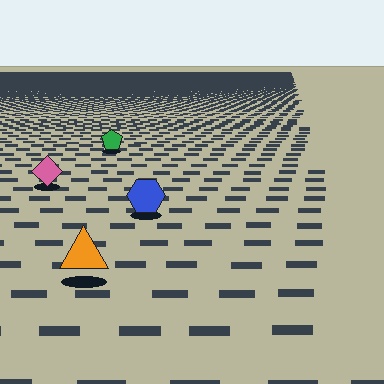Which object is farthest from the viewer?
The green pentagon is farthest from the viewer. It appears smaller and the ground texture around it is denser.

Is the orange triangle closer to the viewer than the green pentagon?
Yes. The orange triangle is closer — you can tell from the texture gradient: the ground texture is coarser near it.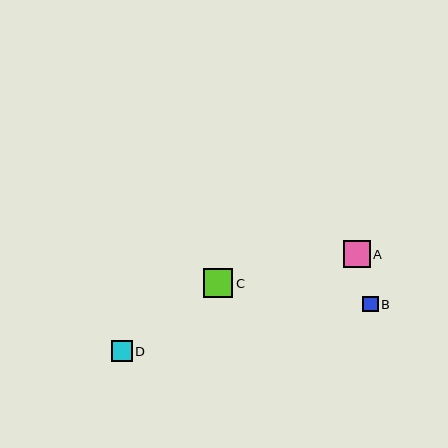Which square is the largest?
Square C is the largest with a size of approximately 29 pixels.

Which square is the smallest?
Square B is the smallest with a size of approximately 15 pixels.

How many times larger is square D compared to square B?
Square D is approximately 1.3 times the size of square B.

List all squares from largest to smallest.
From largest to smallest: C, A, D, B.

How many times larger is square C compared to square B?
Square C is approximately 1.9 times the size of square B.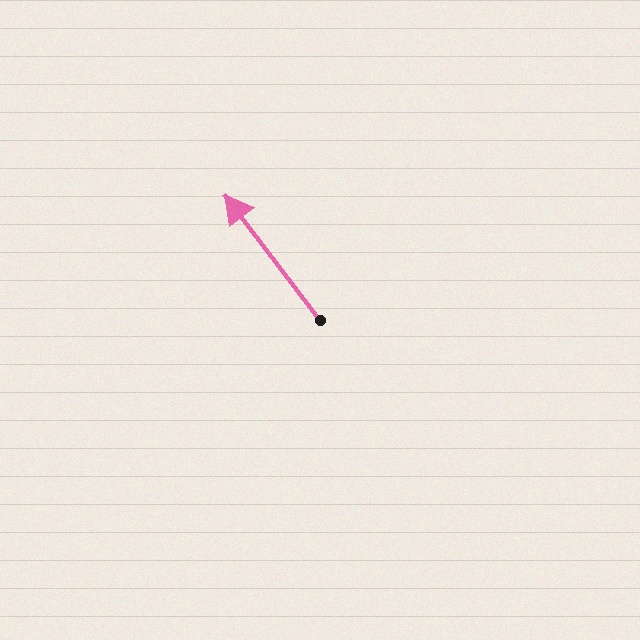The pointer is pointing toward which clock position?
Roughly 11 o'clock.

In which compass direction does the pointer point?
Northwest.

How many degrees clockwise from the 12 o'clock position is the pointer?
Approximately 323 degrees.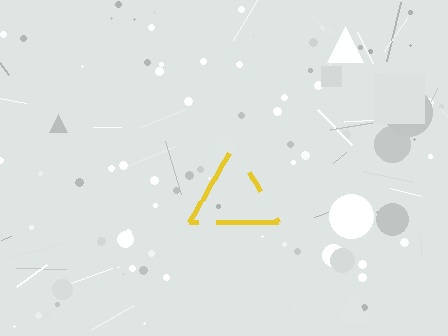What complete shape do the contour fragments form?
The contour fragments form a triangle.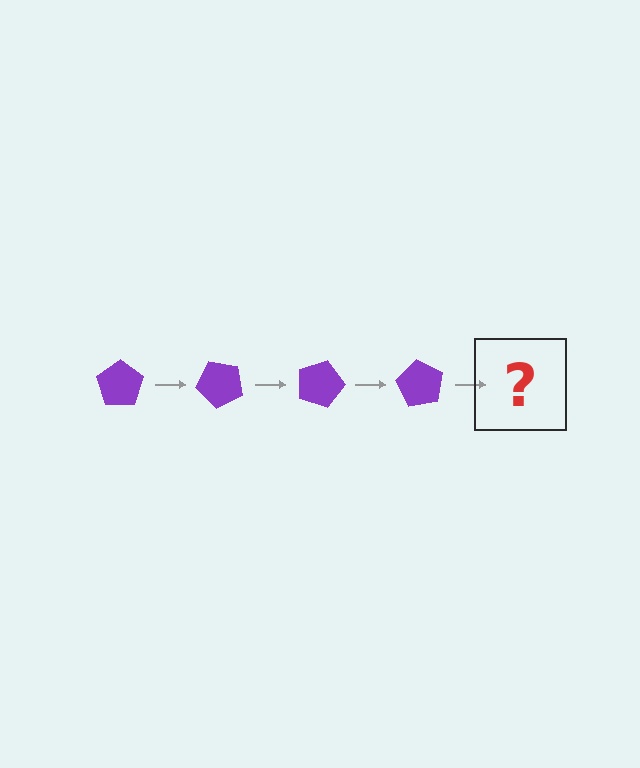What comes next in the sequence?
The next element should be a purple pentagon rotated 180 degrees.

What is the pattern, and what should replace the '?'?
The pattern is that the pentagon rotates 45 degrees each step. The '?' should be a purple pentagon rotated 180 degrees.